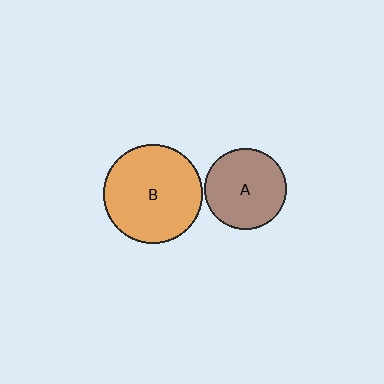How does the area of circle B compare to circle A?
Approximately 1.5 times.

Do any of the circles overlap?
No, none of the circles overlap.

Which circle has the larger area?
Circle B (orange).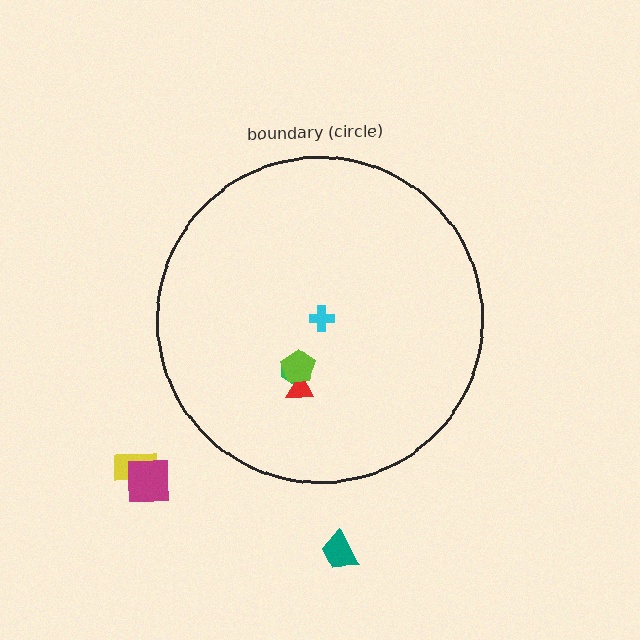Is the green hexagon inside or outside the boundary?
Inside.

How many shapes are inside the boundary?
4 inside, 3 outside.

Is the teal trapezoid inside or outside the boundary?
Outside.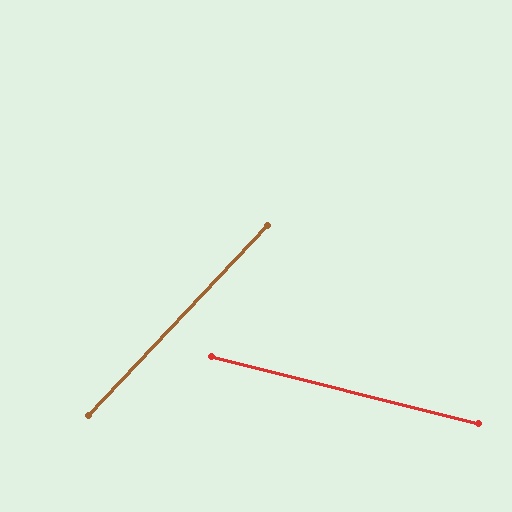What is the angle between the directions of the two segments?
Approximately 61 degrees.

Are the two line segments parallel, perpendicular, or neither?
Neither parallel nor perpendicular — they differ by about 61°.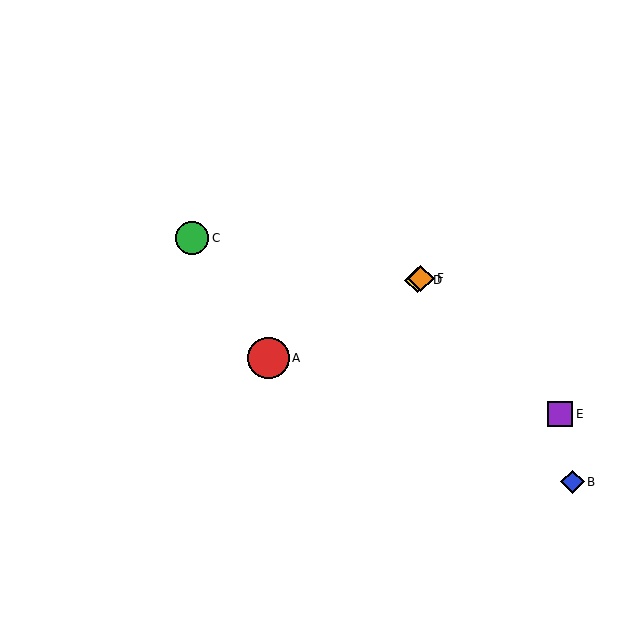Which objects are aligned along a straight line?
Objects A, D, F are aligned along a straight line.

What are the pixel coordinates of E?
Object E is at (560, 414).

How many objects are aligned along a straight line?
3 objects (A, D, F) are aligned along a straight line.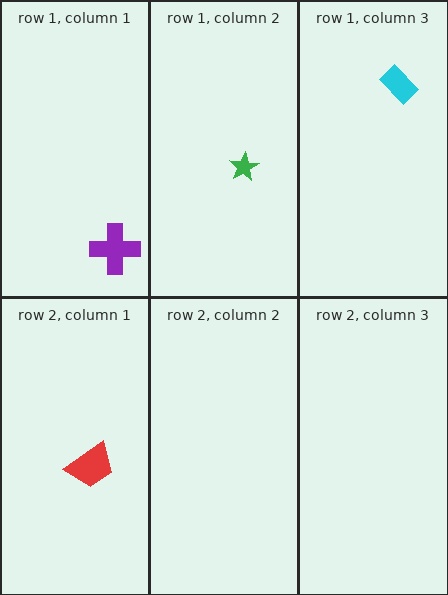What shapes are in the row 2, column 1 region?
The red trapezoid.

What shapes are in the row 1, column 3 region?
The cyan rectangle.